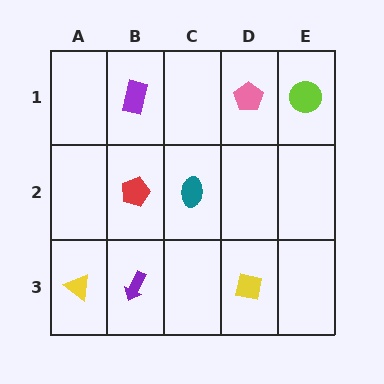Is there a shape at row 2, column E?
No, that cell is empty.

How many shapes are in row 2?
2 shapes.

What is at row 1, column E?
A lime circle.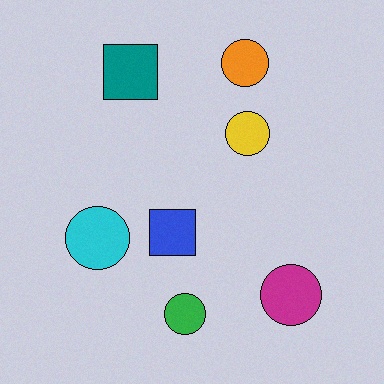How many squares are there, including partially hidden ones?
There are 2 squares.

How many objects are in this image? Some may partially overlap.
There are 7 objects.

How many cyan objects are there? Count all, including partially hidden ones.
There is 1 cyan object.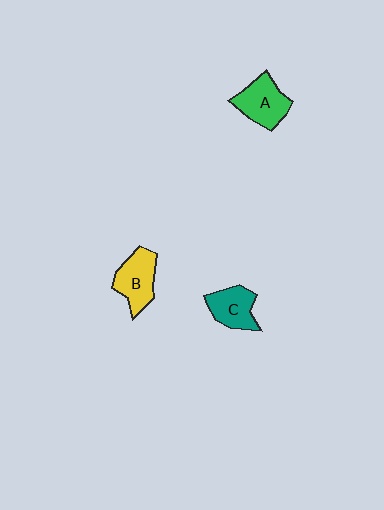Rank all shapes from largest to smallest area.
From largest to smallest: A (green), B (yellow), C (teal).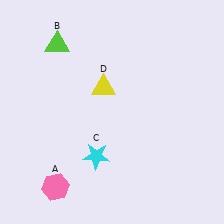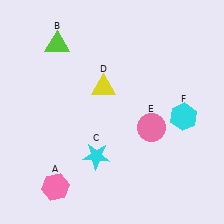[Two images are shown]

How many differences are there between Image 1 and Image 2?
There are 2 differences between the two images.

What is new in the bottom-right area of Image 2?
A pink circle (E) was added in the bottom-right area of Image 2.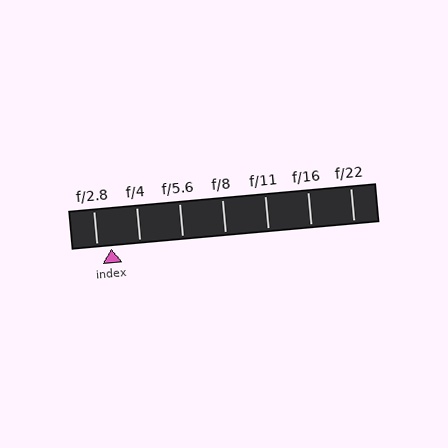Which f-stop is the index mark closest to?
The index mark is closest to f/2.8.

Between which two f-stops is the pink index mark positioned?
The index mark is between f/2.8 and f/4.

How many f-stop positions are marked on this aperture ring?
There are 7 f-stop positions marked.